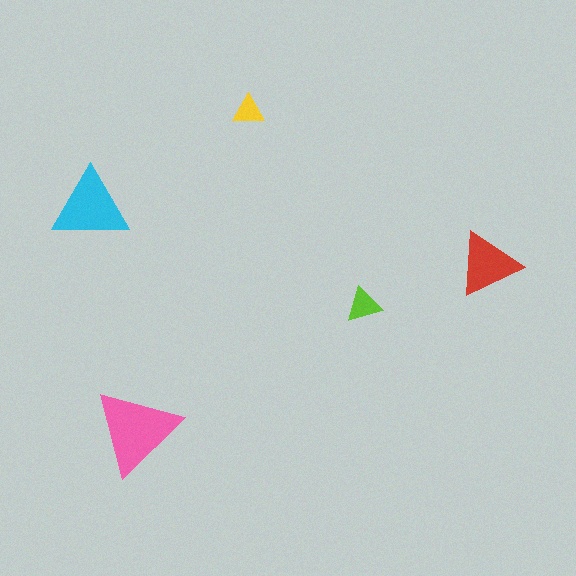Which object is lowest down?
The pink triangle is bottommost.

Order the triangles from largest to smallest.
the pink one, the cyan one, the red one, the lime one, the yellow one.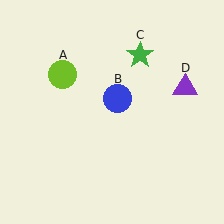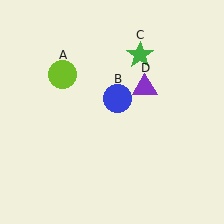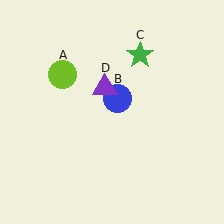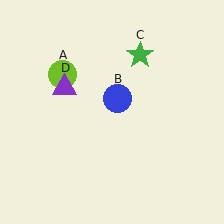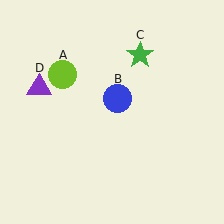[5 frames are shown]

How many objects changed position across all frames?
1 object changed position: purple triangle (object D).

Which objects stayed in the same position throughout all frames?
Lime circle (object A) and blue circle (object B) and green star (object C) remained stationary.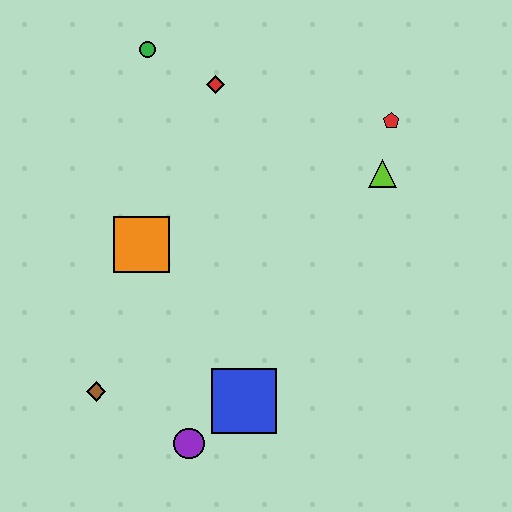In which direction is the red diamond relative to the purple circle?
The red diamond is above the purple circle.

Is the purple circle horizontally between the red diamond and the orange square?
Yes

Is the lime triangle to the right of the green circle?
Yes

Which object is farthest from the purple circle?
The green circle is farthest from the purple circle.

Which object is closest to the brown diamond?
The purple circle is closest to the brown diamond.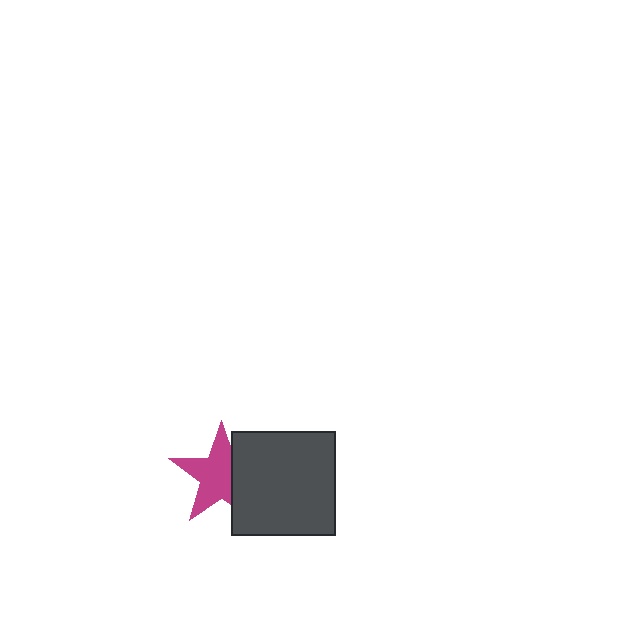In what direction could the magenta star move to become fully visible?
The magenta star could move left. That would shift it out from behind the dark gray square entirely.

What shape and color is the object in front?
The object in front is a dark gray square.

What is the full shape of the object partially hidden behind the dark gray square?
The partially hidden object is a magenta star.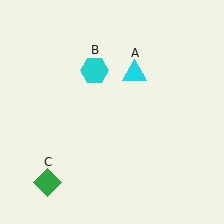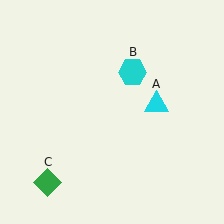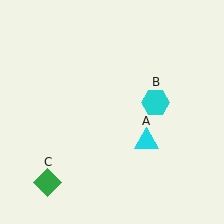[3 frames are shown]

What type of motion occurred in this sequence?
The cyan triangle (object A), cyan hexagon (object B) rotated clockwise around the center of the scene.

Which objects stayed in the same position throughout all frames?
Green diamond (object C) remained stationary.